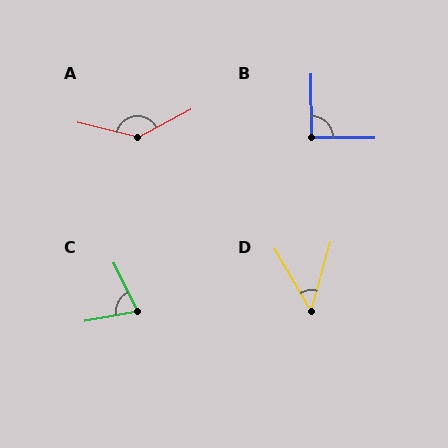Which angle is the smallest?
D, at approximately 46 degrees.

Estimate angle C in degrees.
Approximately 74 degrees.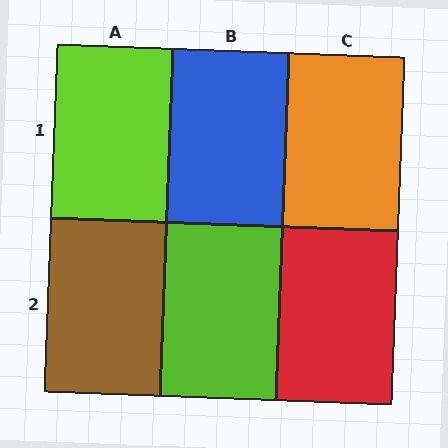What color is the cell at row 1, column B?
Blue.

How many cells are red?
1 cell is red.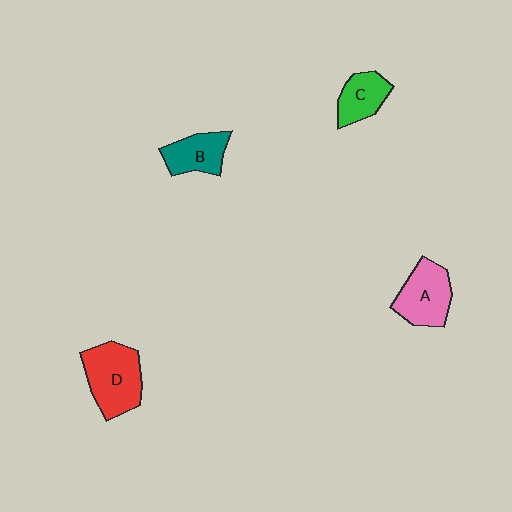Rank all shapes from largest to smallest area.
From largest to smallest: D (red), A (pink), B (teal), C (green).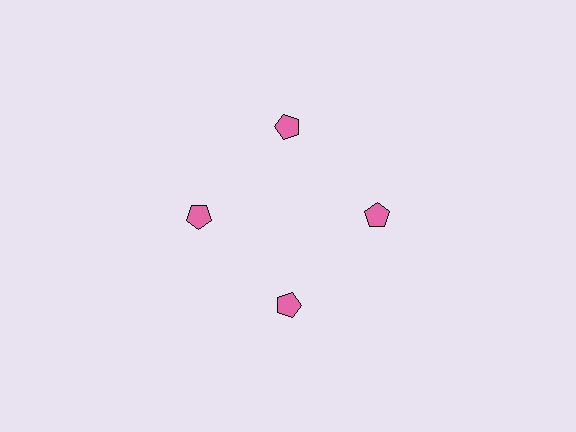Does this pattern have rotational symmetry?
Yes, this pattern has 4-fold rotational symmetry. It looks the same after rotating 90 degrees around the center.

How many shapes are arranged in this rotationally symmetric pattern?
There are 4 shapes, arranged in 4 groups of 1.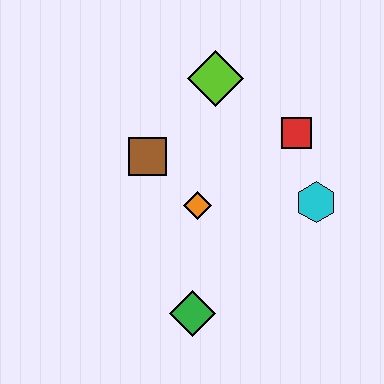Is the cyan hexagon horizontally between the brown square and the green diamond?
No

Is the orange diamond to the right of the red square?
No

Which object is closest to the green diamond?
The orange diamond is closest to the green diamond.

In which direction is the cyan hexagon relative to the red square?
The cyan hexagon is below the red square.